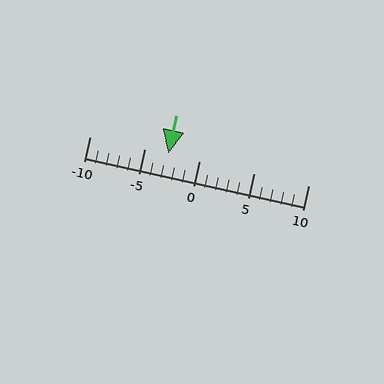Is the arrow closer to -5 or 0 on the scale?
The arrow is closer to -5.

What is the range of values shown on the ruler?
The ruler shows values from -10 to 10.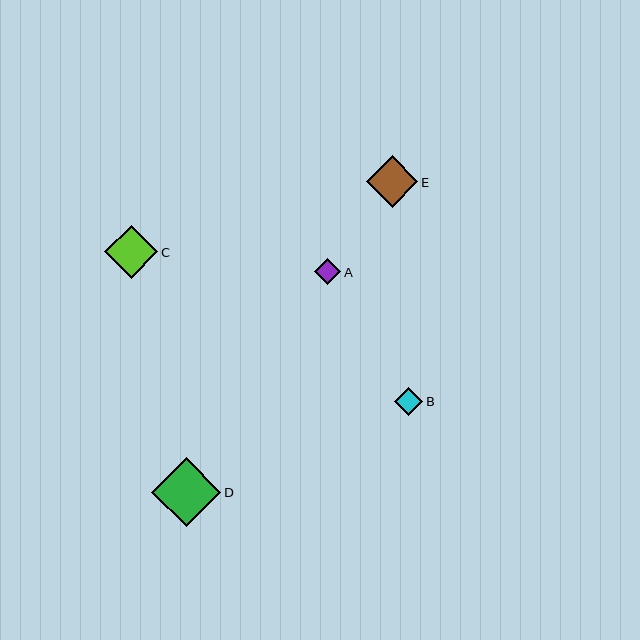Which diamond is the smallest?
Diamond A is the smallest with a size of approximately 26 pixels.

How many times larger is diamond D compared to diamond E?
Diamond D is approximately 1.3 times the size of diamond E.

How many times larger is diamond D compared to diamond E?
Diamond D is approximately 1.3 times the size of diamond E.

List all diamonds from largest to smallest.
From largest to smallest: D, C, E, B, A.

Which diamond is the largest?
Diamond D is the largest with a size of approximately 69 pixels.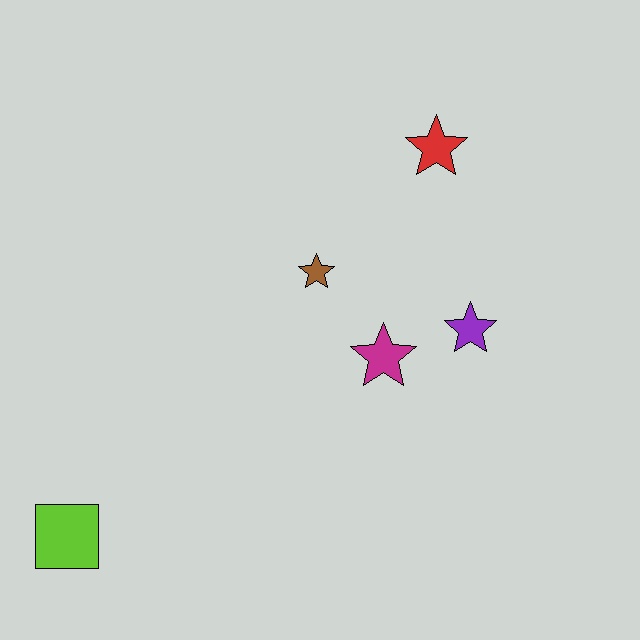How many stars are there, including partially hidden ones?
There are 4 stars.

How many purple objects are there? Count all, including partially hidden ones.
There is 1 purple object.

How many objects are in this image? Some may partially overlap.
There are 5 objects.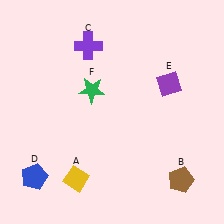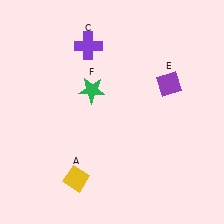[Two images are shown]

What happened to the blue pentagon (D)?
The blue pentagon (D) was removed in Image 2. It was in the bottom-left area of Image 1.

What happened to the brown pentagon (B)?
The brown pentagon (B) was removed in Image 2. It was in the bottom-right area of Image 1.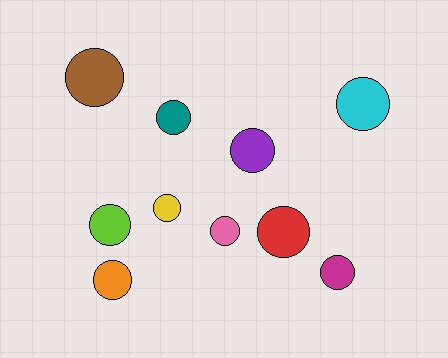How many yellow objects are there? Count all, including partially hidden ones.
There is 1 yellow object.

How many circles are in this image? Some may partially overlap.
There are 10 circles.